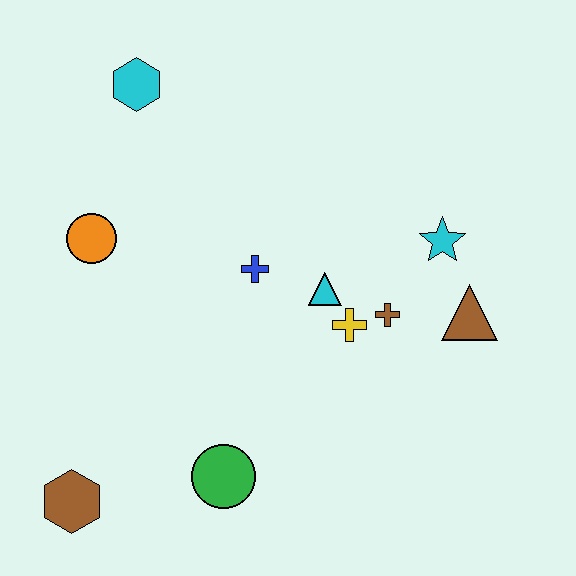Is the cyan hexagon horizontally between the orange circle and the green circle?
Yes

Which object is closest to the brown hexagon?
The green circle is closest to the brown hexagon.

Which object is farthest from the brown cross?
The brown hexagon is farthest from the brown cross.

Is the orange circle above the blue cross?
Yes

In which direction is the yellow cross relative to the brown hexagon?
The yellow cross is to the right of the brown hexagon.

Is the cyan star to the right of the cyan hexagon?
Yes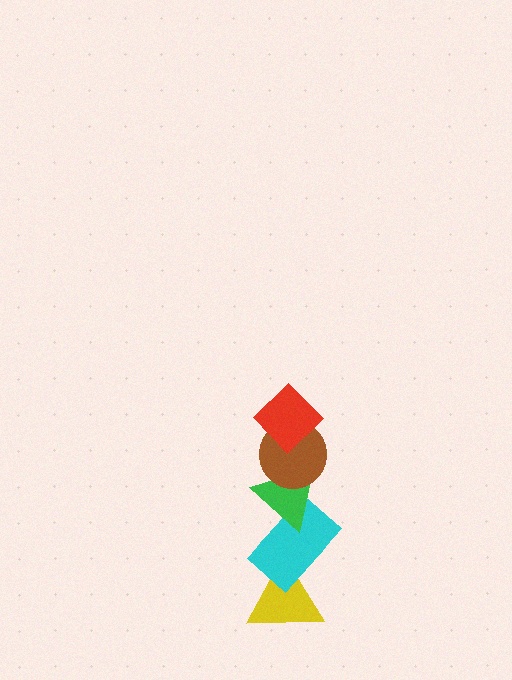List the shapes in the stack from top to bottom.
From top to bottom: the red diamond, the brown circle, the green triangle, the cyan rectangle, the yellow triangle.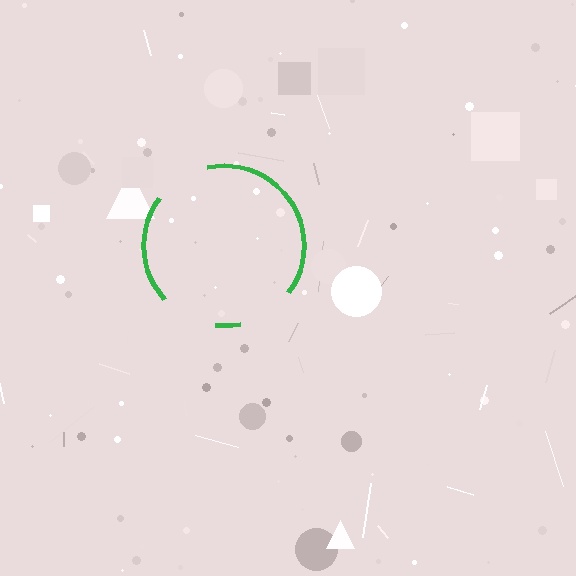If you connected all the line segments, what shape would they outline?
They would outline a circle.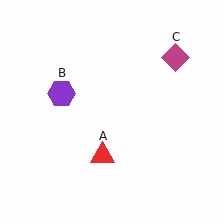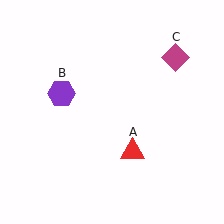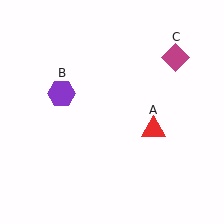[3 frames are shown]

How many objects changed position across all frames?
1 object changed position: red triangle (object A).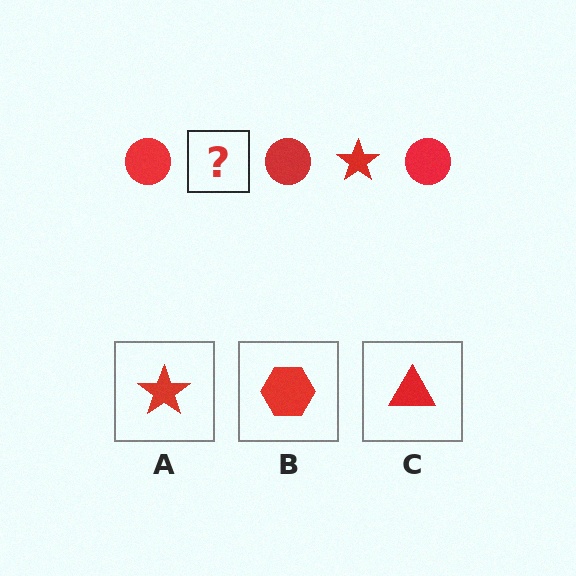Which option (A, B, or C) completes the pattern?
A.